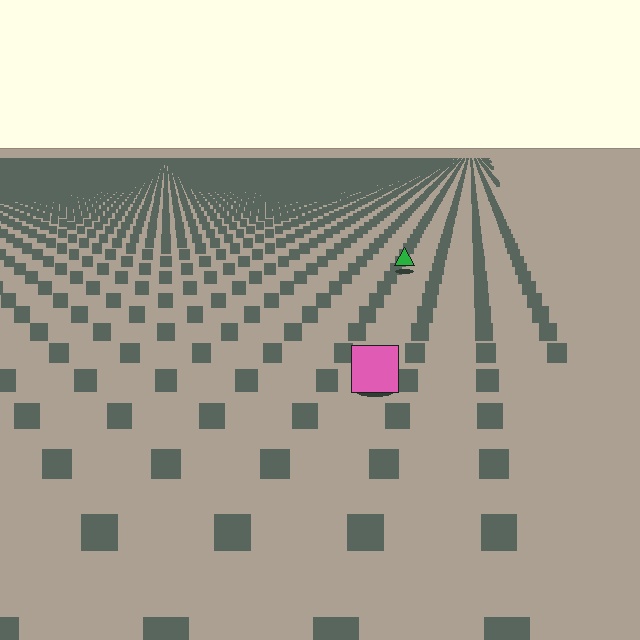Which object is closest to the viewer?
The pink square is closest. The texture marks near it are larger and more spread out.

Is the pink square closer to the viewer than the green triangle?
Yes. The pink square is closer — you can tell from the texture gradient: the ground texture is coarser near it.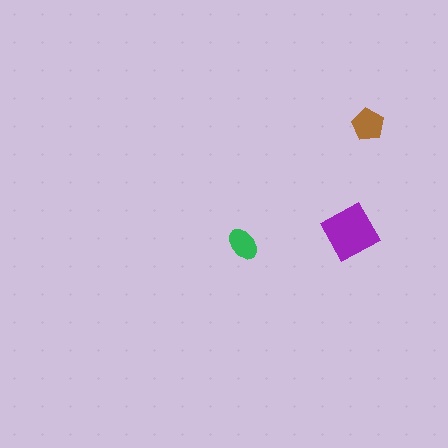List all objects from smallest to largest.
The green ellipse, the brown pentagon, the purple diamond.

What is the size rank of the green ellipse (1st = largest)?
3rd.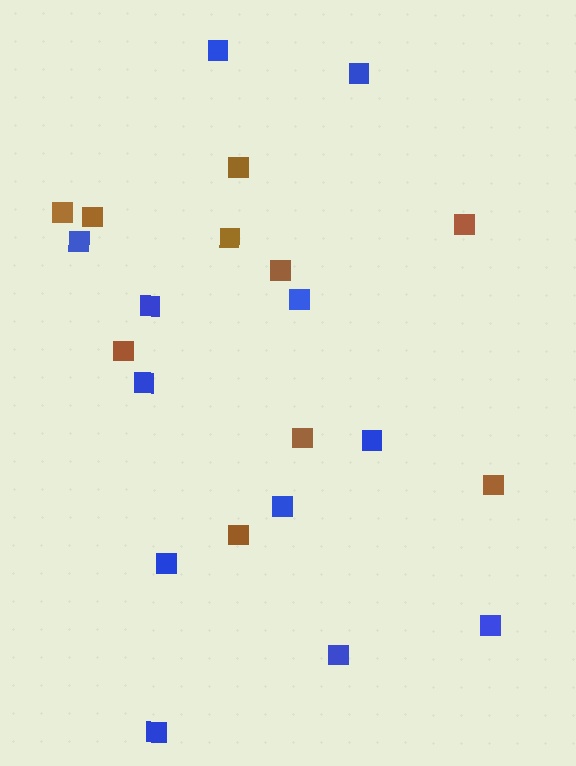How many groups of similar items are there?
There are 2 groups: one group of blue squares (12) and one group of brown squares (10).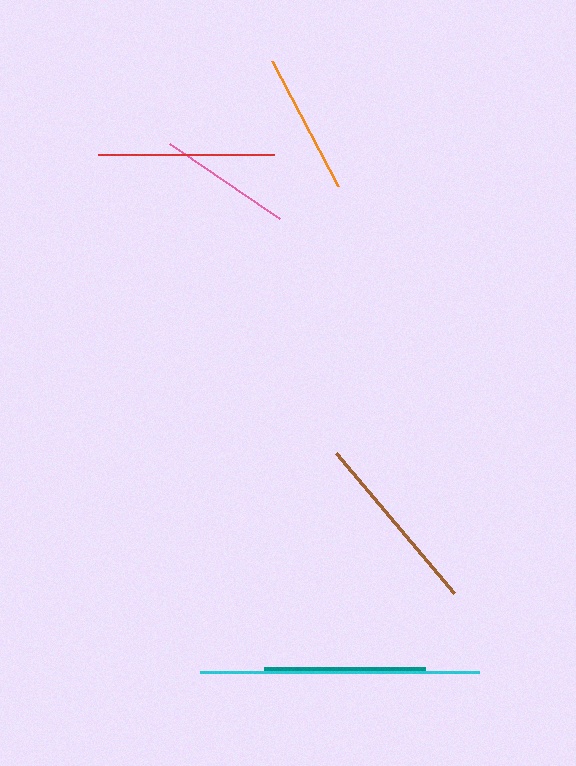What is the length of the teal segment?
The teal segment is approximately 161 pixels long.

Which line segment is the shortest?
The pink line is the shortest at approximately 133 pixels.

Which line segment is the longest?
The cyan line is the longest at approximately 278 pixels.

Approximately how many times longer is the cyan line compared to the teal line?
The cyan line is approximately 1.7 times the length of the teal line.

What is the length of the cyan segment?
The cyan segment is approximately 278 pixels long.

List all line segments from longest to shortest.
From longest to shortest: cyan, brown, red, teal, orange, pink.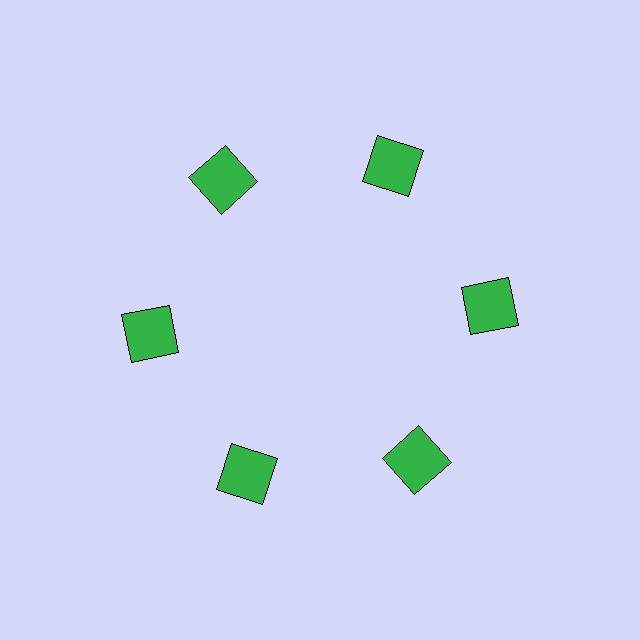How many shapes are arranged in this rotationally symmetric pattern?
There are 6 shapes, arranged in 6 groups of 1.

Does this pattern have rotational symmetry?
Yes, this pattern has 6-fold rotational symmetry. It looks the same after rotating 60 degrees around the center.